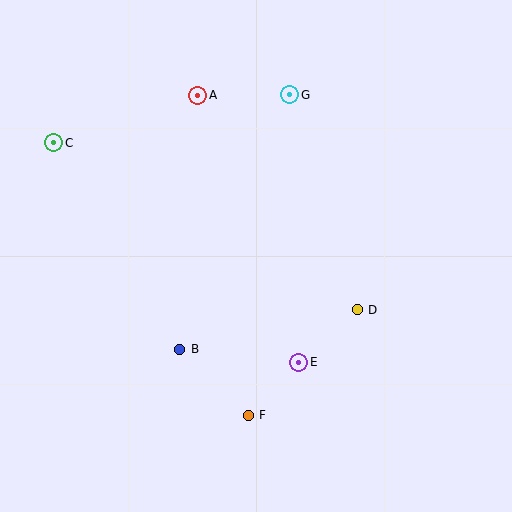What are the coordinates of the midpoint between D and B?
The midpoint between D and B is at (268, 329).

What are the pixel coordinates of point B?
Point B is at (180, 349).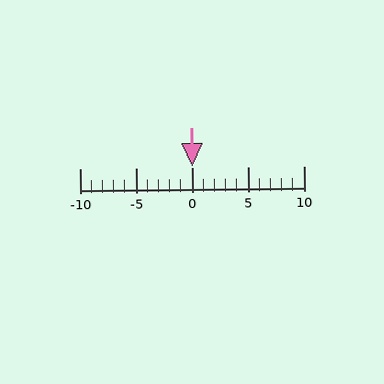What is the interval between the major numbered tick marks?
The major tick marks are spaced 5 units apart.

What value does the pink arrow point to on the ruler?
The pink arrow points to approximately 0.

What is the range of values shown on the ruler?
The ruler shows values from -10 to 10.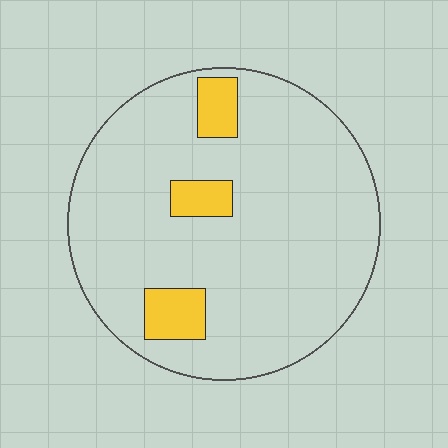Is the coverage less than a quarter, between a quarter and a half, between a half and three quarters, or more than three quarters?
Less than a quarter.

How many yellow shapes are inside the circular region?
3.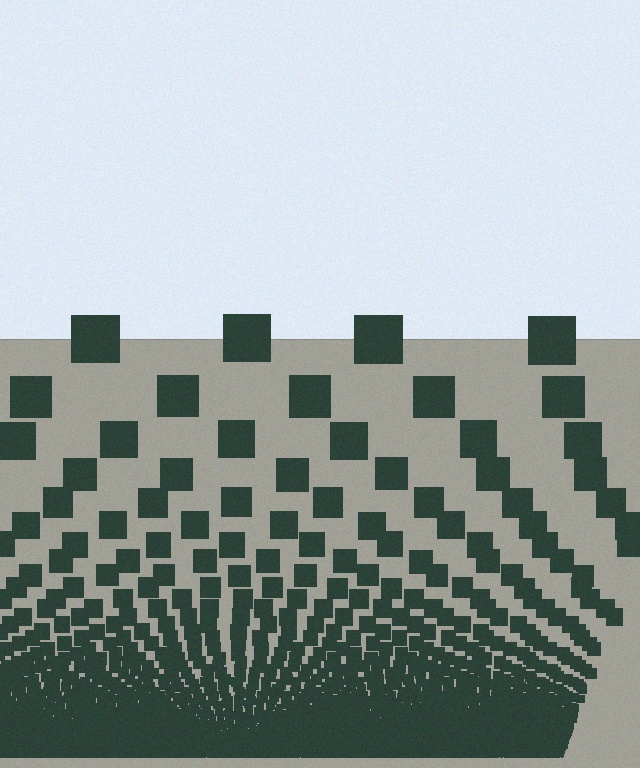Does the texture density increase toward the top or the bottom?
Density increases toward the bottom.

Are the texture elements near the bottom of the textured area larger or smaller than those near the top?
Smaller. The gradient is inverted — elements near the bottom are smaller and denser.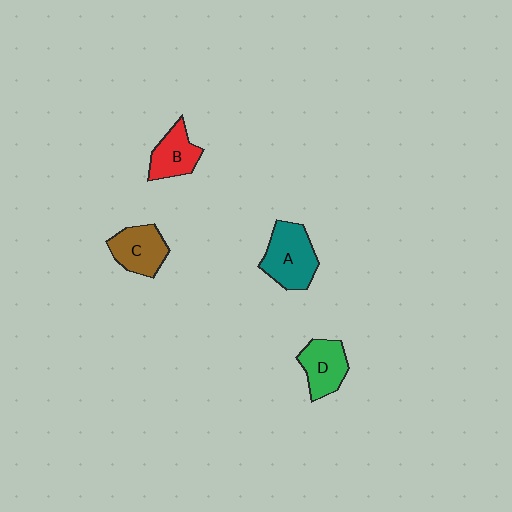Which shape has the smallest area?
Shape B (red).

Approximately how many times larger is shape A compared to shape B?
Approximately 1.4 times.